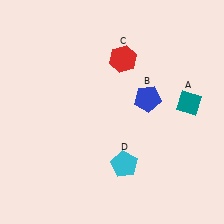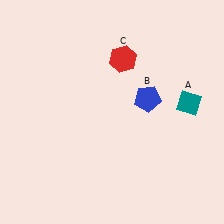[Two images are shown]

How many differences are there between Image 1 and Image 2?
There is 1 difference between the two images.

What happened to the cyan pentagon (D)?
The cyan pentagon (D) was removed in Image 2. It was in the bottom-right area of Image 1.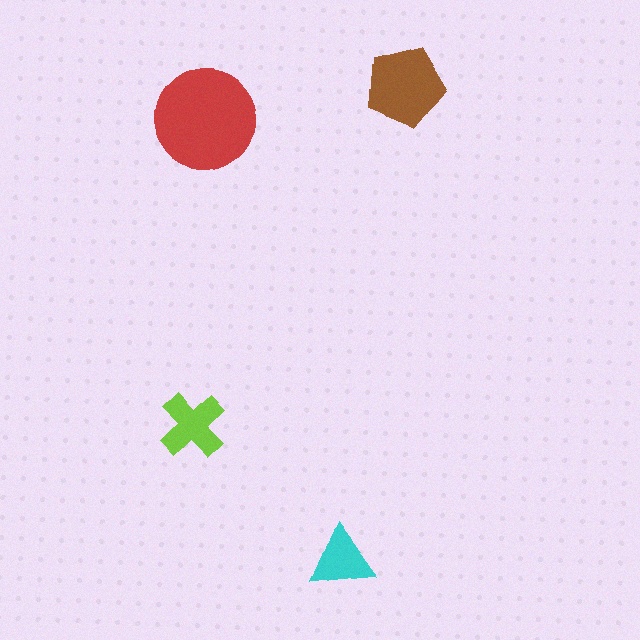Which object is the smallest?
The cyan triangle.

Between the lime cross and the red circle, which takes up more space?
The red circle.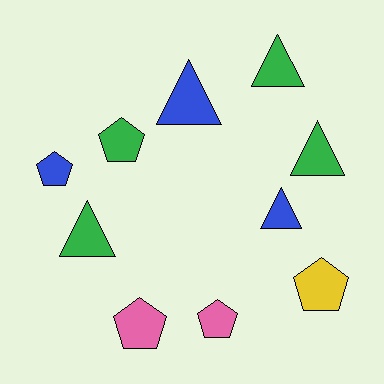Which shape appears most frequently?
Pentagon, with 5 objects.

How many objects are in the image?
There are 10 objects.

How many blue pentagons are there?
There is 1 blue pentagon.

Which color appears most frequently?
Green, with 4 objects.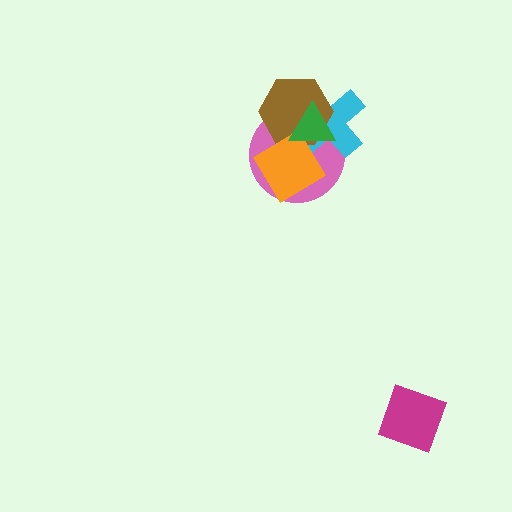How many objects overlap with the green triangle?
4 objects overlap with the green triangle.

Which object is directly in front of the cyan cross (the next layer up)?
The brown hexagon is directly in front of the cyan cross.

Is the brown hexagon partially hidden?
Yes, it is partially covered by another shape.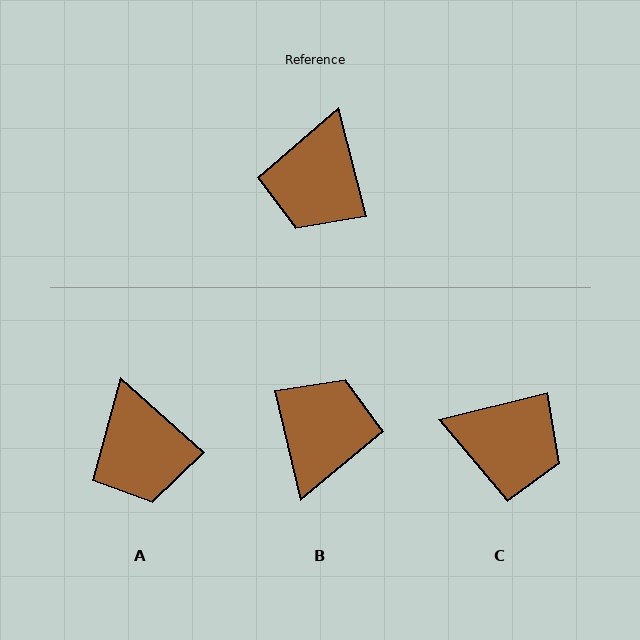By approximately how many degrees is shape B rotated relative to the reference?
Approximately 179 degrees counter-clockwise.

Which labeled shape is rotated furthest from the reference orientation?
B, about 179 degrees away.